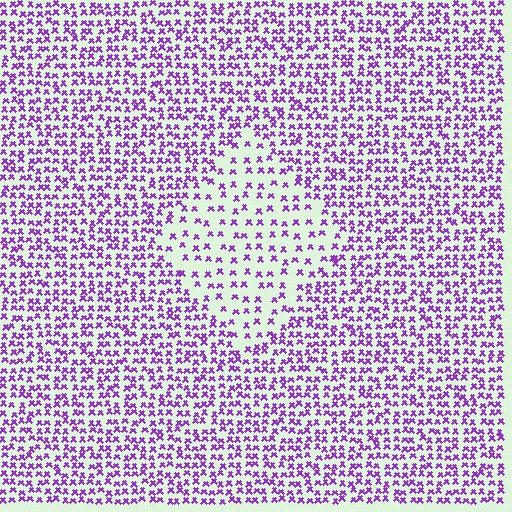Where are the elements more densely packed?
The elements are more densely packed outside the diamond boundary.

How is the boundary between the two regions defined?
The boundary is defined by a change in element density (approximately 2.1x ratio). All elements are the same color, size, and shape.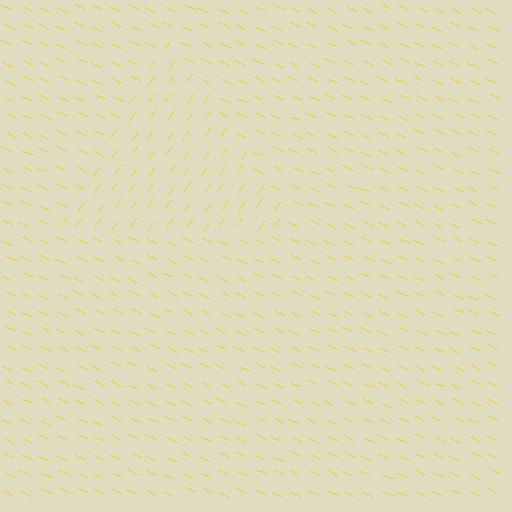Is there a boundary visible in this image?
Yes, there is a texture boundary formed by a change in line orientation.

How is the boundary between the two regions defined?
The boundary is defined purely by a change in line orientation (approximately 77 degrees difference). All lines are the same color and thickness.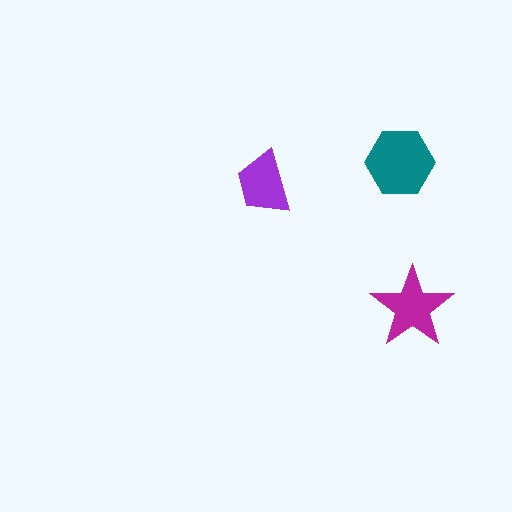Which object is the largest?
The teal hexagon.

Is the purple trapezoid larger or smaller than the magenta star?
Smaller.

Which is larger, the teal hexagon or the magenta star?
The teal hexagon.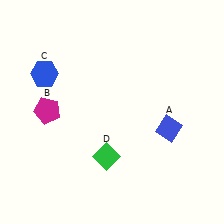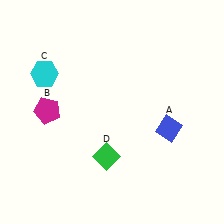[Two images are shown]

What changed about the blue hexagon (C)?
In Image 1, C is blue. In Image 2, it changed to cyan.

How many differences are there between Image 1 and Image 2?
There is 1 difference between the two images.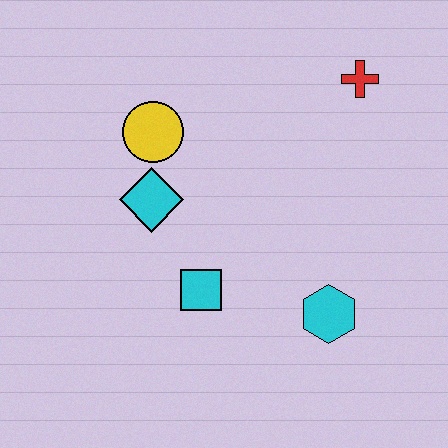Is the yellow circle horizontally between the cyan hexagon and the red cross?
No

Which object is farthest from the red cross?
The cyan square is farthest from the red cross.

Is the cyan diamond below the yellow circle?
Yes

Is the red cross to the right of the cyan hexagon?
Yes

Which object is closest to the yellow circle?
The cyan diamond is closest to the yellow circle.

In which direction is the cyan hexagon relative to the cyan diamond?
The cyan hexagon is to the right of the cyan diamond.